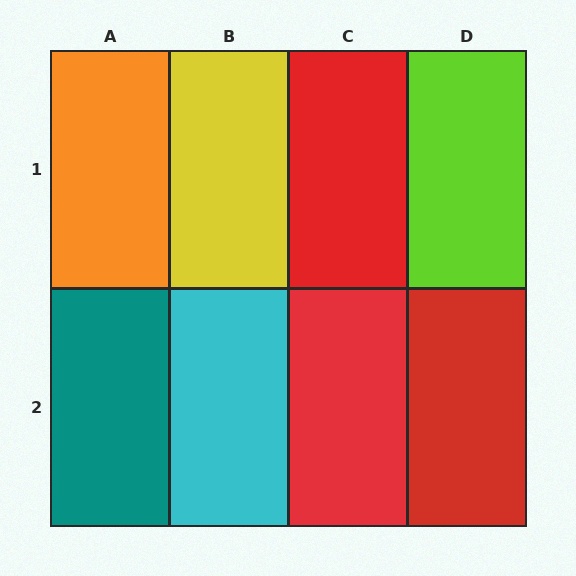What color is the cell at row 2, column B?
Cyan.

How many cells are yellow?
1 cell is yellow.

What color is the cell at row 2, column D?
Red.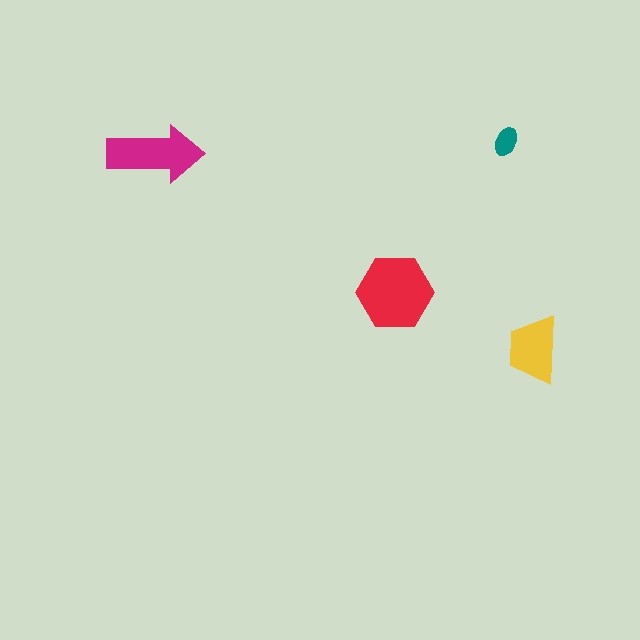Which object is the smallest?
The teal ellipse.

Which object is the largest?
The red hexagon.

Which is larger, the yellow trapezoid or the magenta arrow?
The magenta arrow.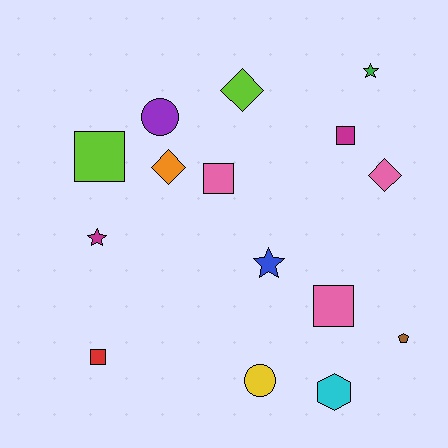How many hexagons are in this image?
There is 1 hexagon.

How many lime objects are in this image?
There are 2 lime objects.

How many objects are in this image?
There are 15 objects.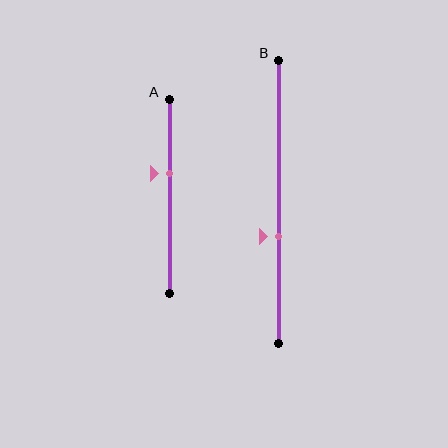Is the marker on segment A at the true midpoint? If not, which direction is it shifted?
No, the marker on segment A is shifted upward by about 12% of the segment length.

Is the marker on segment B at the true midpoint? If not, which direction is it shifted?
No, the marker on segment B is shifted downward by about 12% of the segment length.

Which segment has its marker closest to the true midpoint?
Segment A has its marker closest to the true midpoint.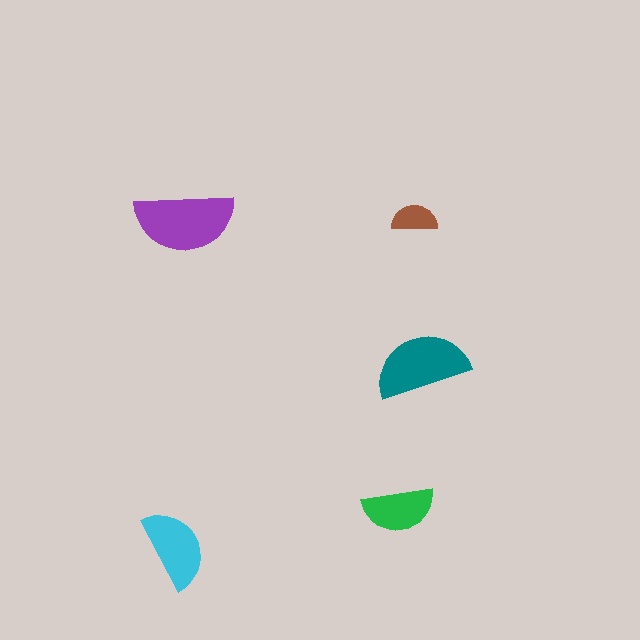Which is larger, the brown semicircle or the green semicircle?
The green one.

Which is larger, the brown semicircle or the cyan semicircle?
The cyan one.